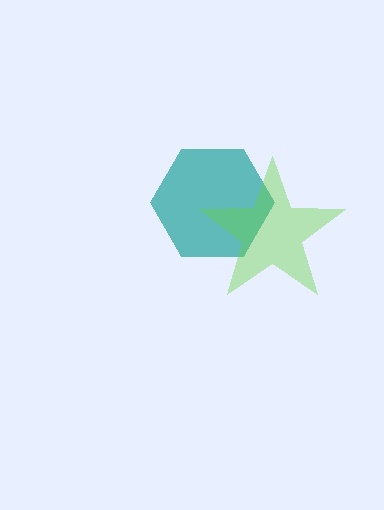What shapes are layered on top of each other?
The layered shapes are: a teal hexagon, a lime star.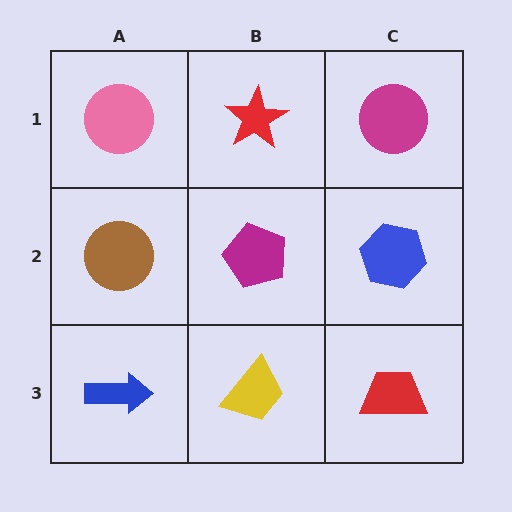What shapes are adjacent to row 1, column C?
A blue hexagon (row 2, column C), a red star (row 1, column B).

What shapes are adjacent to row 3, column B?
A magenta pentagon (row 2, column B), a blue arrow (row 3, column A), a red trapezoid (row 3, column C).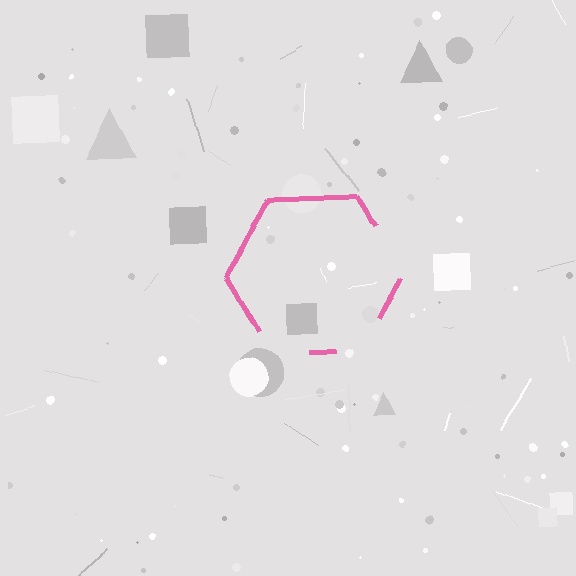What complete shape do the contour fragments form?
The contour fragments form a hexagon.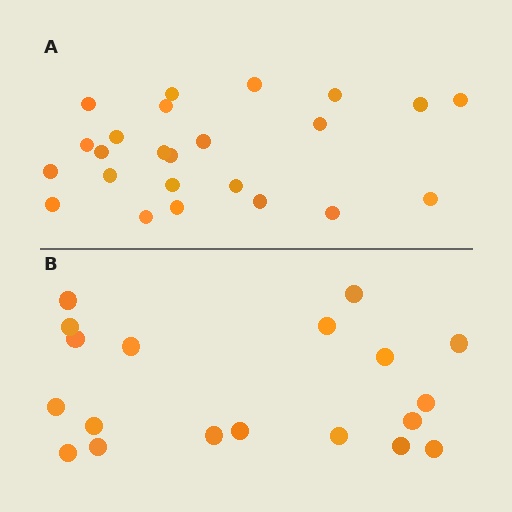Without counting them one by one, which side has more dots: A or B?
Region A (the top region) has more dots.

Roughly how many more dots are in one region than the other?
Region A has about 5 more dots than region B.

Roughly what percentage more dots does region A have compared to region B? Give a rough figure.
About 25% more.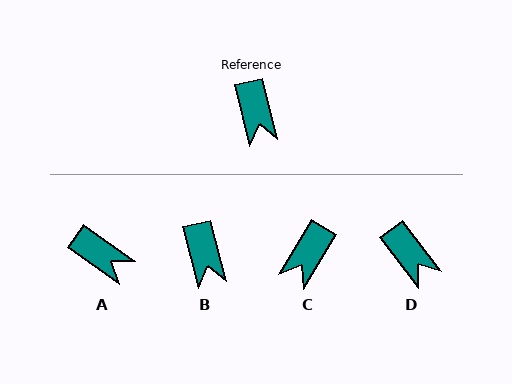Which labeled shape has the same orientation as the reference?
B.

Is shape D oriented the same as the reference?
No, it is off by about 23 degrees.